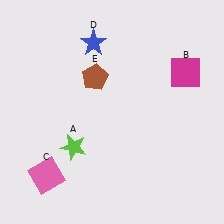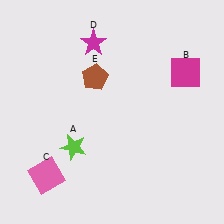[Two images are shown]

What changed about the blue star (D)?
In Image 1, D is blue. In Image 2, it changed to magenta.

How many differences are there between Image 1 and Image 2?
There is 1 difference between the two images.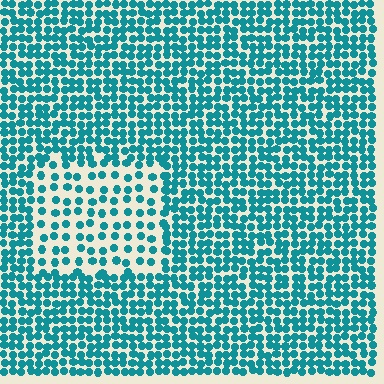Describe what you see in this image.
The image contains small teal elements arranged at two different densities. A rectangle-shaped region is visible where the elements are less densely packed than the surrounding area.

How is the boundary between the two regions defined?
The boundary is defined by a change in element density (approximately 2.0x ratio). All elements are the same color, size, and shape.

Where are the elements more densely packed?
The elements are more densely packed outside the rectangle boundary.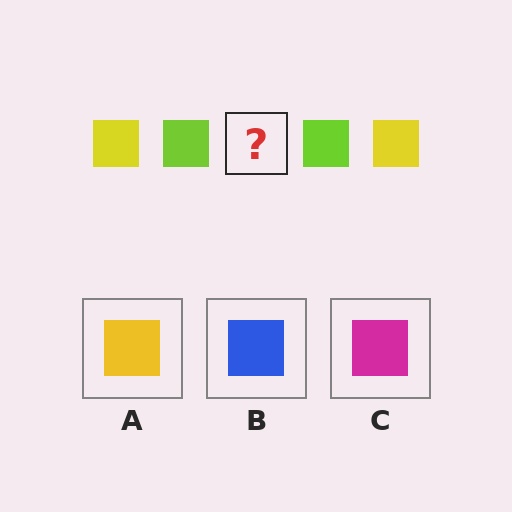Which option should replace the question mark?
Option A.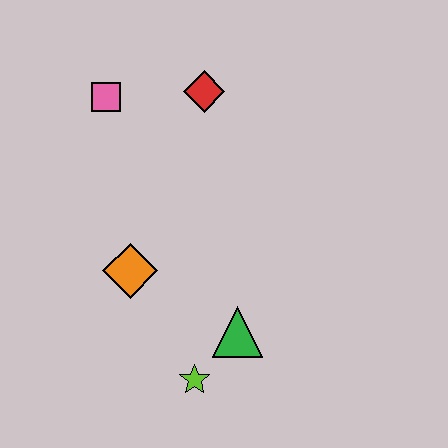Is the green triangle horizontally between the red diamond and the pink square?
No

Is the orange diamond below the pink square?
Yes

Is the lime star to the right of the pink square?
Yes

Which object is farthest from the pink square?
The lime star is farthest from the pink square.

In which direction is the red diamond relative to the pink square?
The red diamond is to the right of the pink square.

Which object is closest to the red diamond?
The pink square is closest to the red diamond.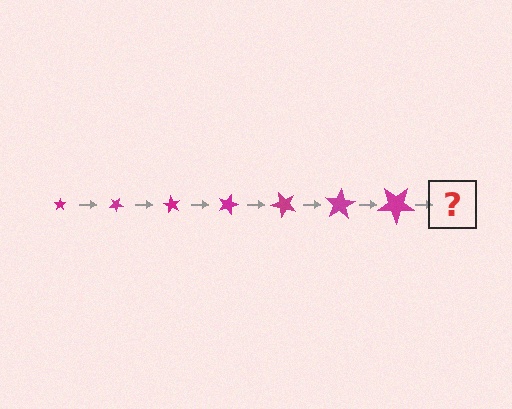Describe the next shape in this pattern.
It should be a star, larger than the previous one and rotated 210 degrees from the start.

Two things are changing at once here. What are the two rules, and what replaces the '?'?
The two rules are that the star grows larger each step and it rotates 30 degrees each step. The '?' should be a star, larger than the previous one and rotated 210 degrees from the start.